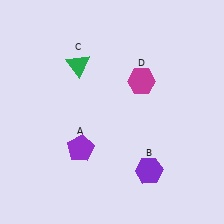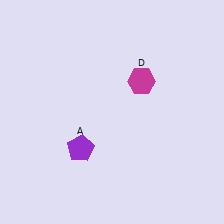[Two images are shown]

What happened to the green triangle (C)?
The green triangle (C) was removed in Image 2. It was in the top-left area of Image 1.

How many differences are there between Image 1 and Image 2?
There are 2 differences between the two images.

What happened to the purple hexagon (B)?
The purple hexagon (B) was removed in Image 2. It was in the bottom-right area of Image 1.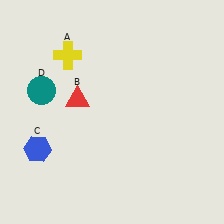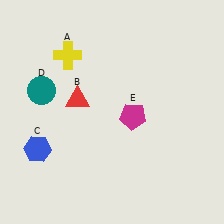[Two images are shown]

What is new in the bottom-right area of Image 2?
A magenta pentagon (E) was added in the bottom-right area of Image 2.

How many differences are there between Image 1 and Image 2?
There is 1 difference between the two images.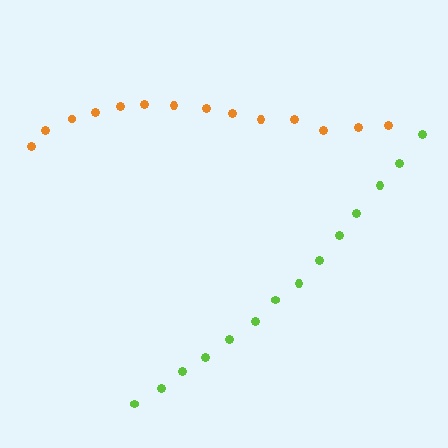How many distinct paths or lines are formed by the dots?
There are 2 distinct paths.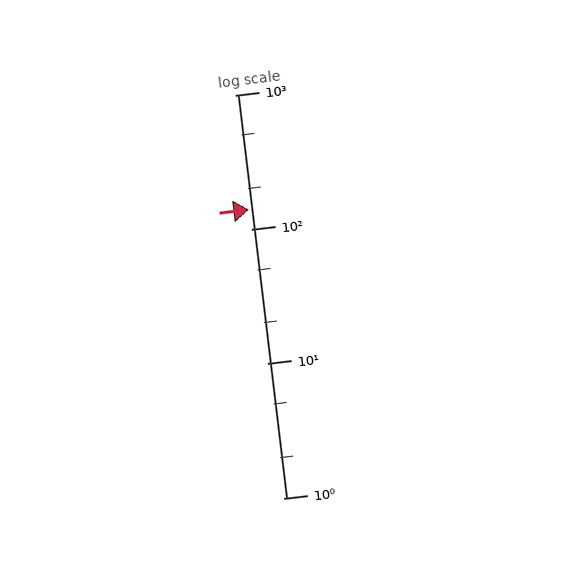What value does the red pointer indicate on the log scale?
The pointer indicates approximately 140.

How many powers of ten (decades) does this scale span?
The scale spans 3 decades, from 1 to 1000.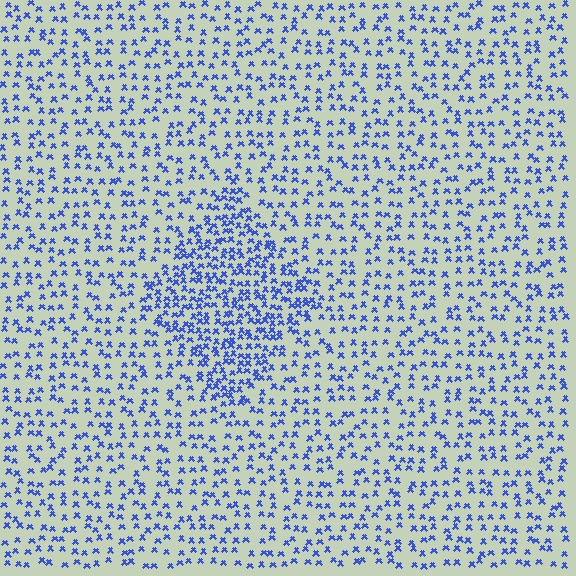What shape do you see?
I see a diamond.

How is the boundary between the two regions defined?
The boundary is defined by a change in element density (approximately 2.0x ratio). All elements are the same color, size, and shape.